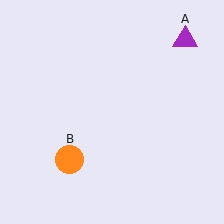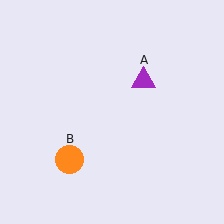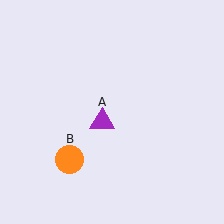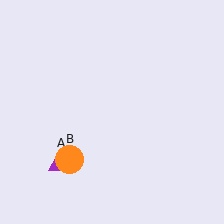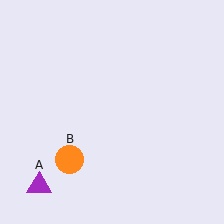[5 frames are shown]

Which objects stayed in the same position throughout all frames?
Orange circle (object B) remained stationary.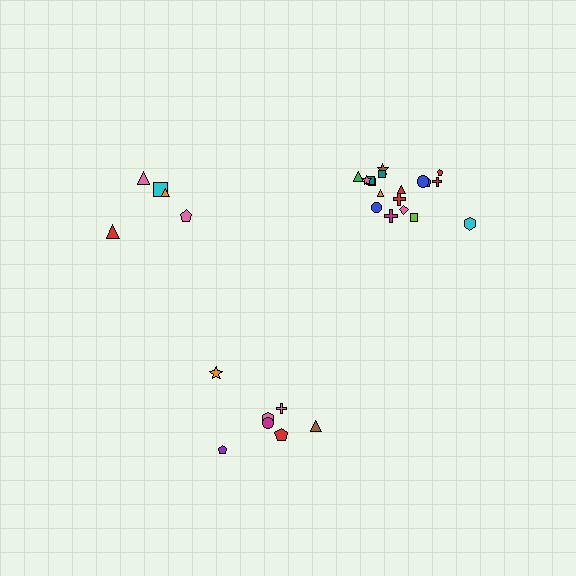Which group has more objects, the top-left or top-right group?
The top-right group.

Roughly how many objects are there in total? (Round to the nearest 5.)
Roughly 30 objects in total.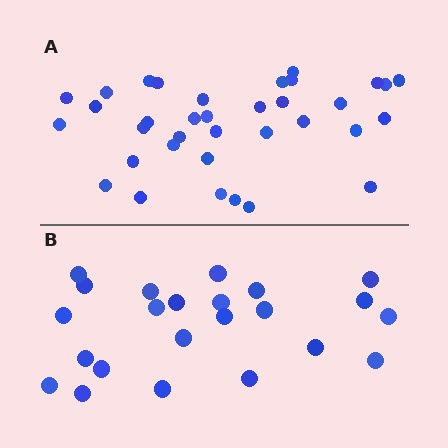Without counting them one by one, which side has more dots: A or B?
Region A (the top region) has more dots.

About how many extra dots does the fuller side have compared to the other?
Region A has roughly 12 or so more dots than region B.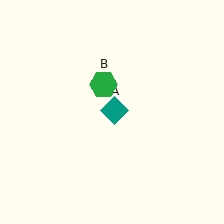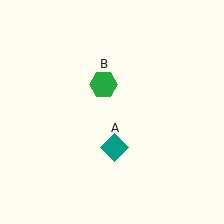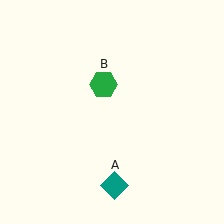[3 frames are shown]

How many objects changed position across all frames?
1 object changed position: teal diamond (object A).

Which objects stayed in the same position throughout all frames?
Green hexagon (object B) remained stationary.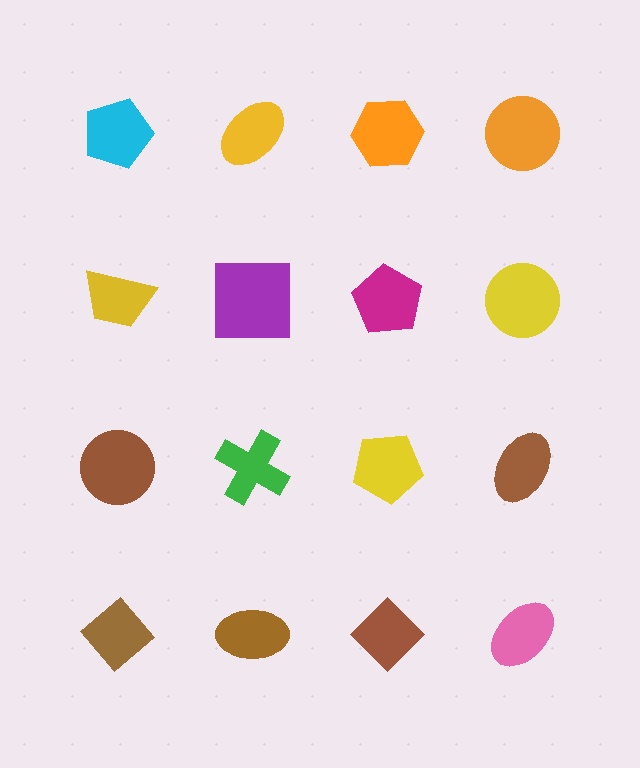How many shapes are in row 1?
4 shapes.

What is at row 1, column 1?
A cyan pentagon.